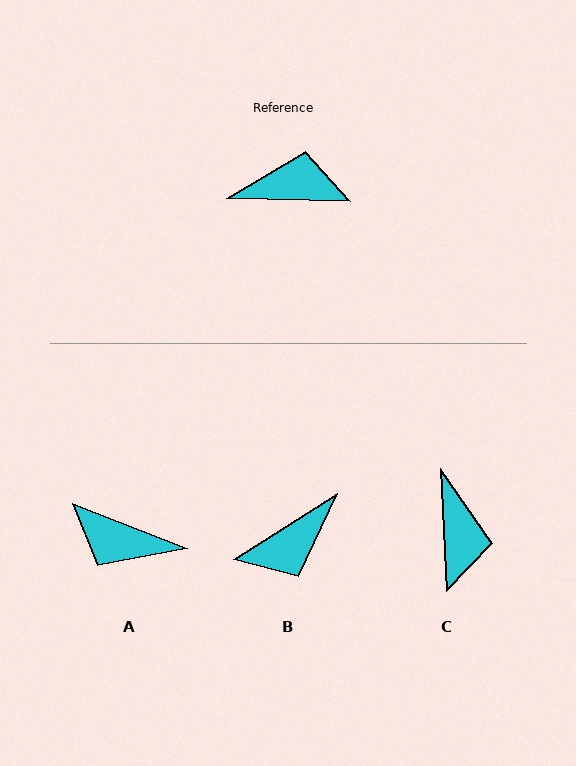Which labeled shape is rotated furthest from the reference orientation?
A, about 160 degrees away.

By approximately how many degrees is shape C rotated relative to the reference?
Approximately 86 degrees clockwise.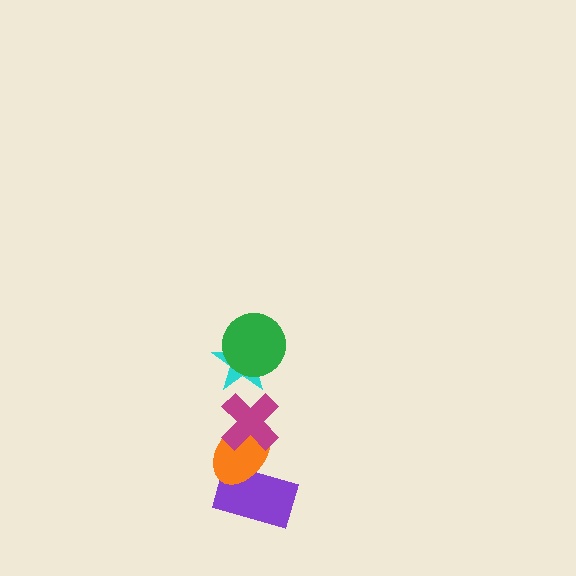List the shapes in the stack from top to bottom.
From top to bottom: the green circle, the cyan star, the magenta cross, the orange ellipse, the purple rectangle.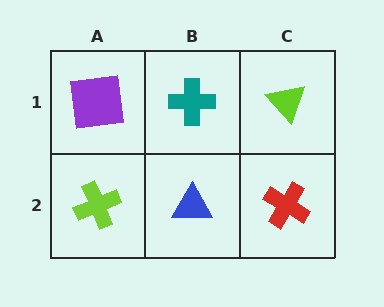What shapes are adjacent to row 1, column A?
A lime cross (row 2, column A), a teal cross (row 1, column B).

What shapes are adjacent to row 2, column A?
A purple square (row 1, column A), a blue triangle (row 2, column B).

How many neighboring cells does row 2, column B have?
3.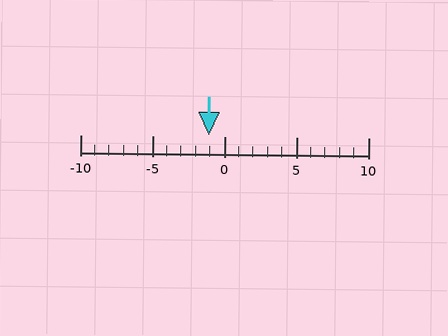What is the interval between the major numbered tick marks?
The major tick marks are spaced 5 units apart.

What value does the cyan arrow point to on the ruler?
The cyan arrow points to approximately -1.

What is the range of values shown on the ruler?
The ruler shows values from -10 to 10.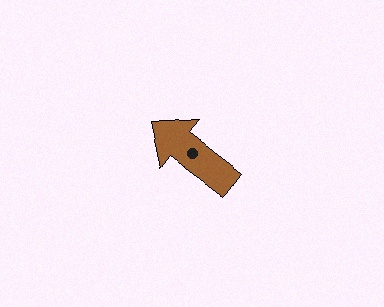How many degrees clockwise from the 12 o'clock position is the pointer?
Approximately 307 degrees.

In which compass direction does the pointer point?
Northwest.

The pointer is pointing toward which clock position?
Roughly 10 o'clock.